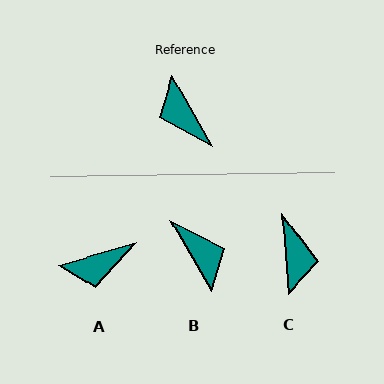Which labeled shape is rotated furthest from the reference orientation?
B, about 179 degrees away.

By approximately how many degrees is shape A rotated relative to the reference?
Approximately 76 degrees counter-clockwise.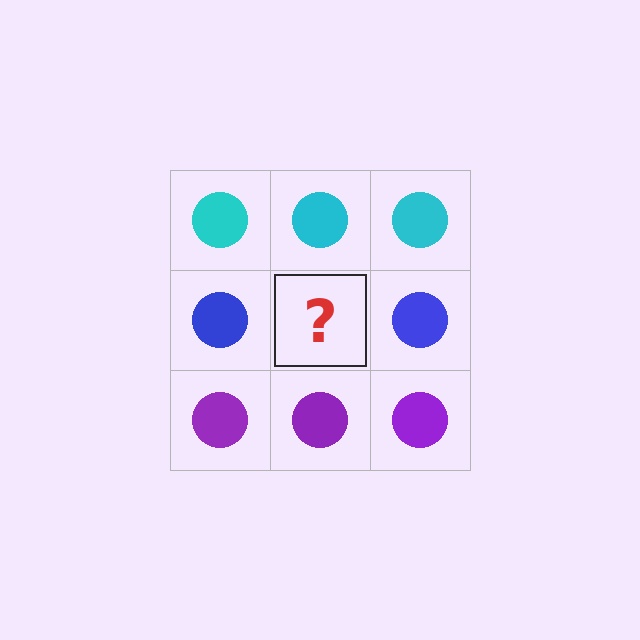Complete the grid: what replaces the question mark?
The question mark should be replaced with a blue circle.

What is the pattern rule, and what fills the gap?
The rule is that each row has a consistent color. The gap should be filled with a blue circle.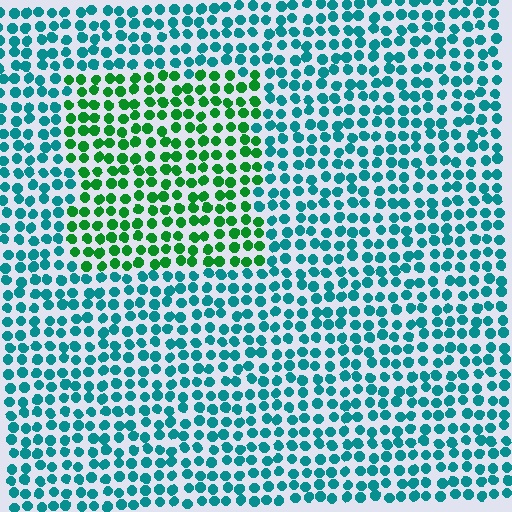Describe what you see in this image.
The image is filled with small teal elements in a uniform arrangement. A rectangle-shaped region is visible where the elements are tinted to a slightly different hue, forming a subtle color boundary.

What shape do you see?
I see a rectangle.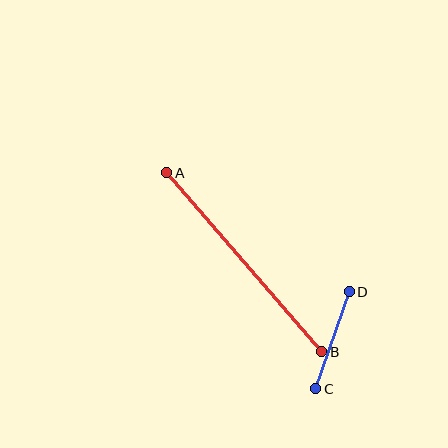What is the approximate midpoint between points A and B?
The midpoint is at approximately (244, 262) pixels.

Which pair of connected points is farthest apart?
Points A and B are farthest apart.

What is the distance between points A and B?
The distance is approximately 237 pixels.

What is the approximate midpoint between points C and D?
The midpoint is at approximately (332, 340) pixels.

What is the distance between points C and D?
The distance is approximately 103 pixels.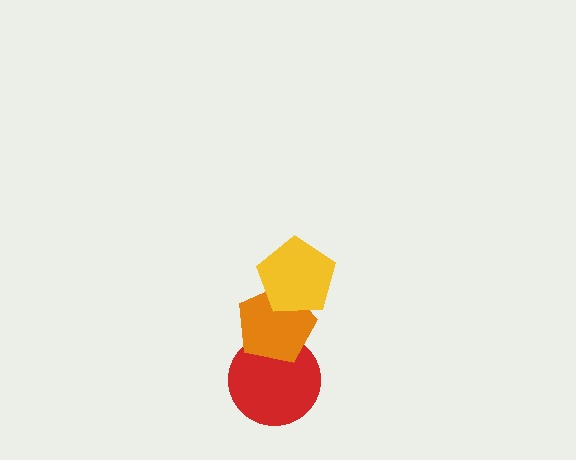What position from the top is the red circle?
The red circle is 3rd from the top.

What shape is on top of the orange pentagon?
The yellow pentagon is on top of the orange pentagon.